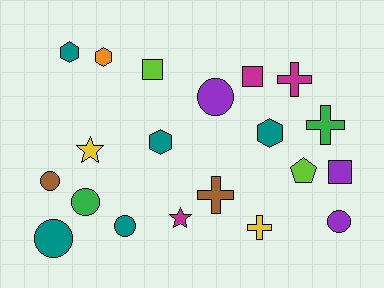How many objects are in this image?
There are 20 objects.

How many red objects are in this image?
There are no red objects.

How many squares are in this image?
There are 3 squares.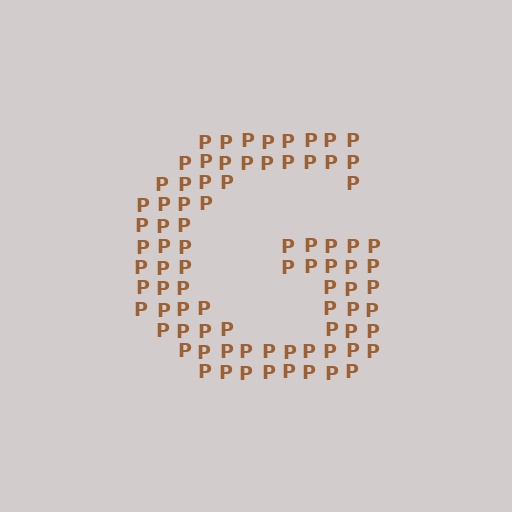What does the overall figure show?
The overall figure shows the letter G.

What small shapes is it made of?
It is made of small letter P's.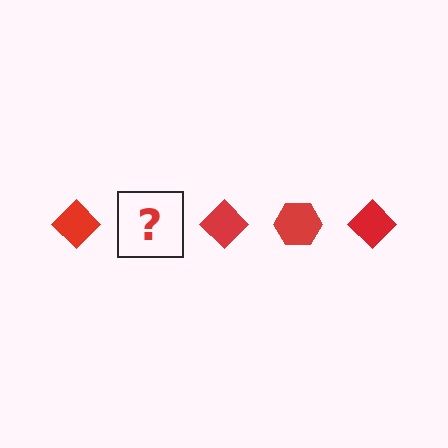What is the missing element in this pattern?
The missing element is a red hexagon.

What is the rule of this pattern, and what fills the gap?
The rule is that the pattern cycles through diamond, hexagon shapes in red. The gap should be filled with a red hexagon.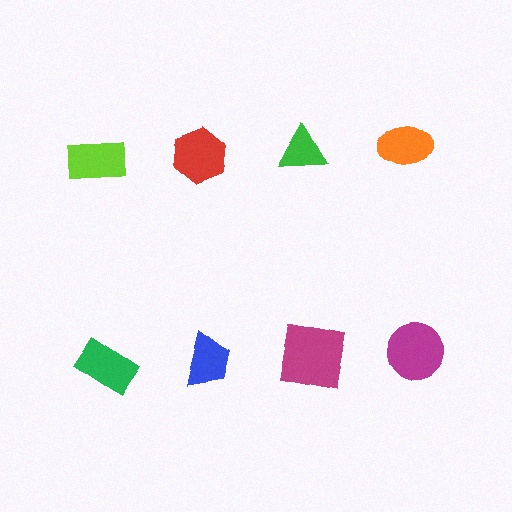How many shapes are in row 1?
4 shapes.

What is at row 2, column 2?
A blue trapezoid.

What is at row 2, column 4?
A magenta circle.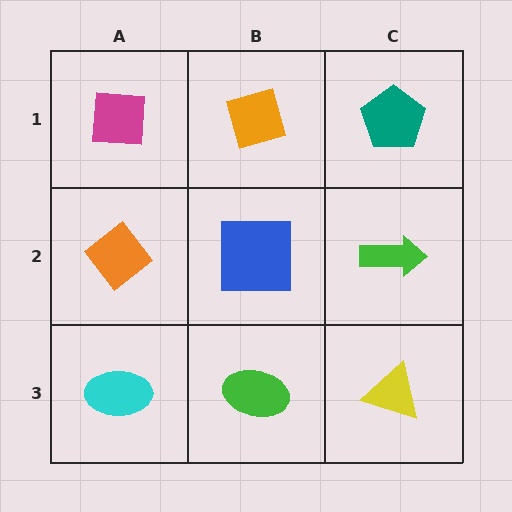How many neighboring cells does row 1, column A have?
2.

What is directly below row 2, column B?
A green ellipse.